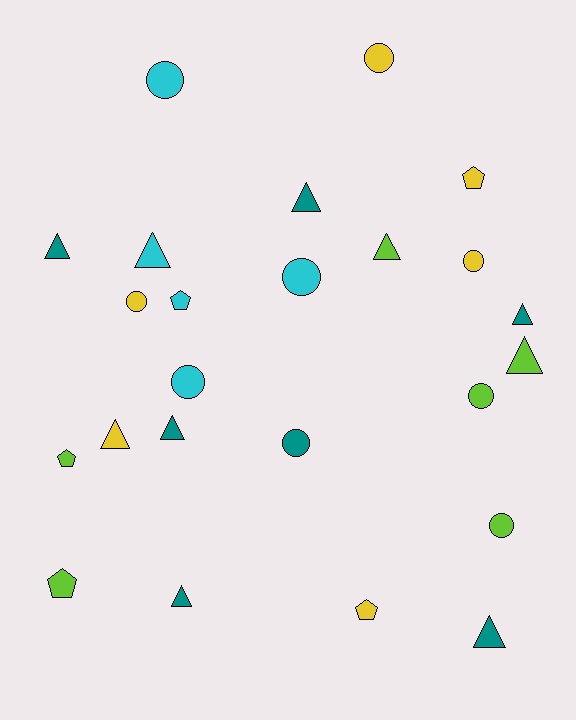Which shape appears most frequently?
Triangle, with 10 objects.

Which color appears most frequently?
Teal, with 7 objects.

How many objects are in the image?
There are 24 objects.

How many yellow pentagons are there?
There are 2 yellow pentagons.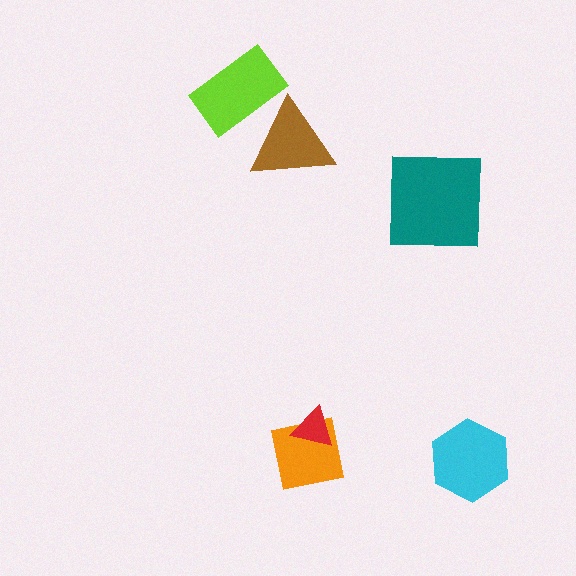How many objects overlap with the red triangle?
1 object overlaps with the red triangle.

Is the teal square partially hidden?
No, no other shape covers it.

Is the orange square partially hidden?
Yes, it is partially covered by another shape.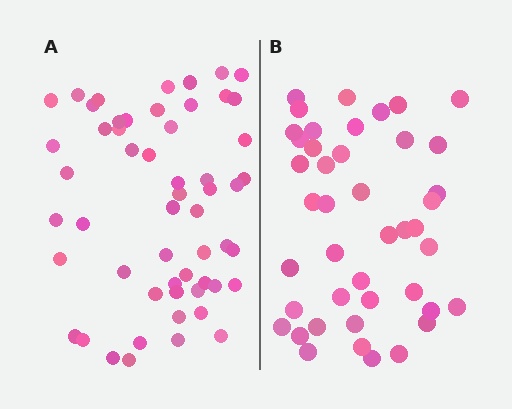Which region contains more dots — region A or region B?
Region A (the left region) has more dots.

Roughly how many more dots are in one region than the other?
Region A has roughly 12 or so more dots than region B.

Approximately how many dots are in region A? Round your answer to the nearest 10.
About 60 dots. (The exact count is 55, which rounds to 60.)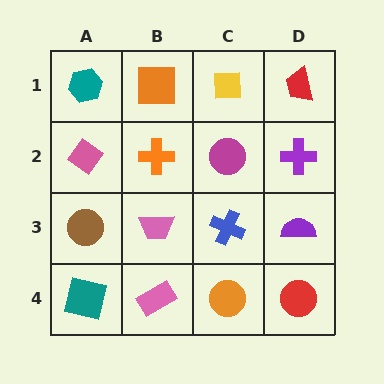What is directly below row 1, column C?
A magenta circle.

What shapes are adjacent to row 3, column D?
A purple cross (row 2, column D), a red circle (row 4, column D), a blue cross (row 3, column C).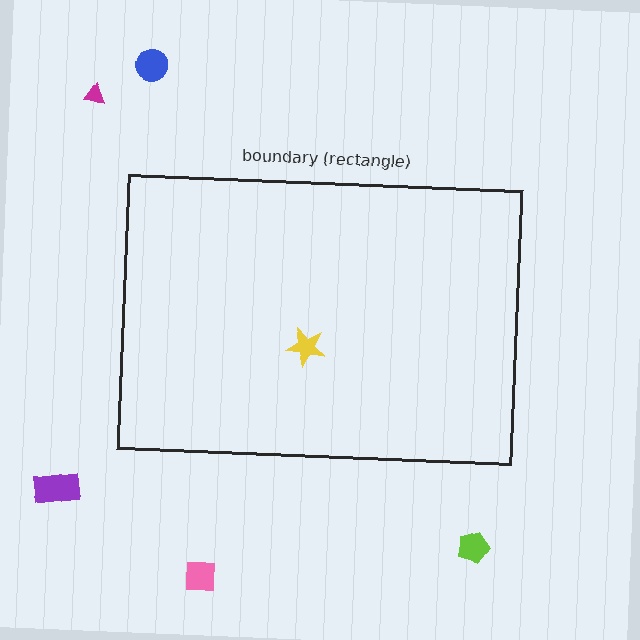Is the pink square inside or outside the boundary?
Outside.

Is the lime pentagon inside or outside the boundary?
Outside.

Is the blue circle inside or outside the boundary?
Outside.